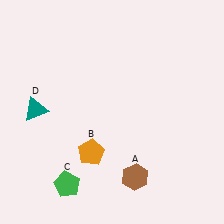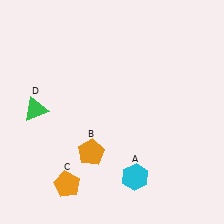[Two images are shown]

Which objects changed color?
A changed from brown to cyan. C changed from green to orange. D changed from teal to green.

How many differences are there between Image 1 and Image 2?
There are 3 differences between the two images.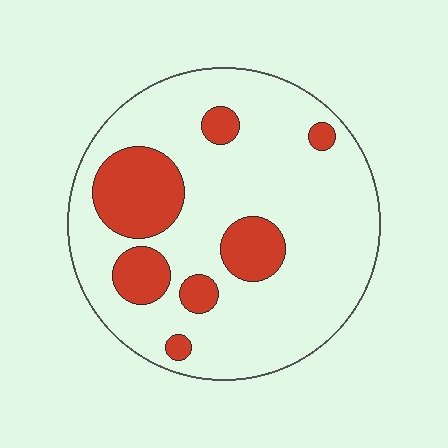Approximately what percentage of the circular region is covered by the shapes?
Approximately 20%.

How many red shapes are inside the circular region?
7.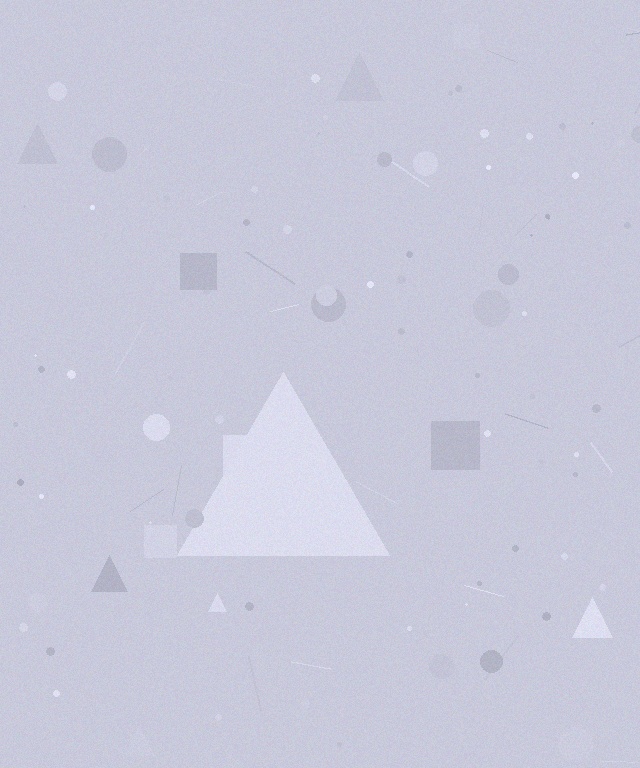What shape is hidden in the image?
A triangle is hidden in the image.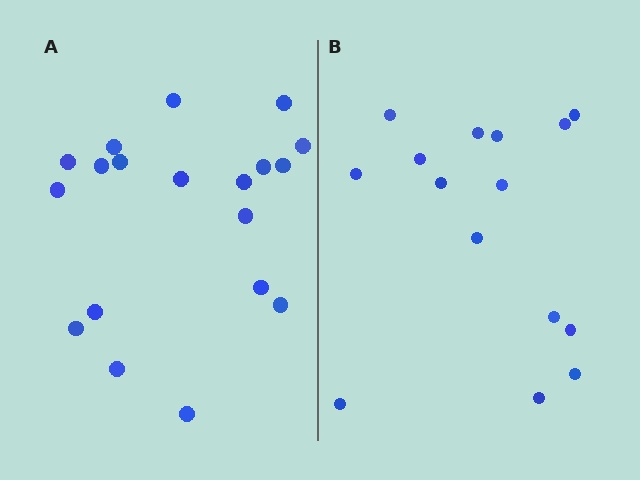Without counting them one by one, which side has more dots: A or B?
Region A (the left region) has more dots.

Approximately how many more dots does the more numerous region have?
Region A has about 4 more dots than region B.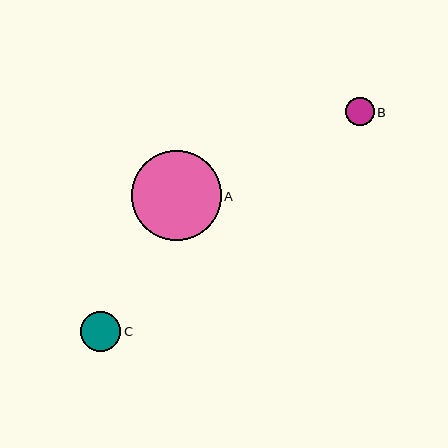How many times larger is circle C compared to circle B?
Circle C is approximately 1.4 times the size of circle B.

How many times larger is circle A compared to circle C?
Circle A is approximately 2.2 times the size of circle C.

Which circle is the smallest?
Circle B is the smallest with a size of approximately 29 pixels.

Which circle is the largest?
Circle A is the largest with a size of approximately 90 pixels.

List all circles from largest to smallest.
From largest to smallest: A, C, B.